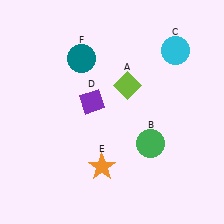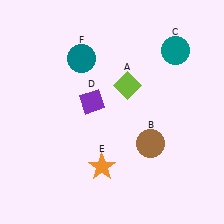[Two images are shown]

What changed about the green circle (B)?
In Image 1, B is green. In Image 2, it changed to brown.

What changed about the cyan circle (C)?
In Image 1, C is cyan. In Image 2, it changed to teal.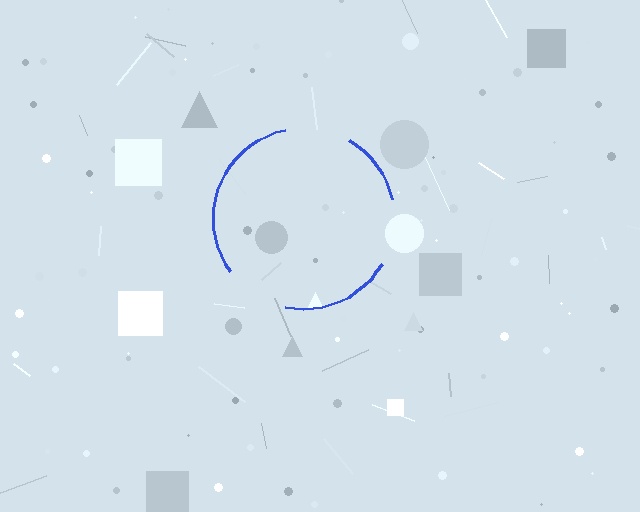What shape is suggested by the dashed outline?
The dashed outline suggests a circle.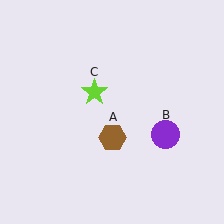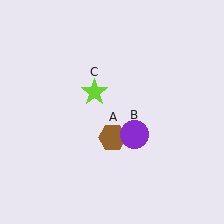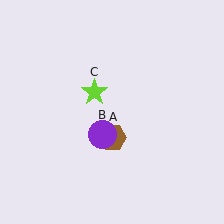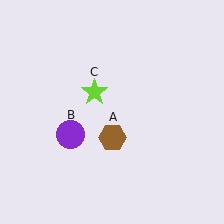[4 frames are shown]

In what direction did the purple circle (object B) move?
The purple circle (object B) moved left.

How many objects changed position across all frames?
1 object changed position: purple circle (object B).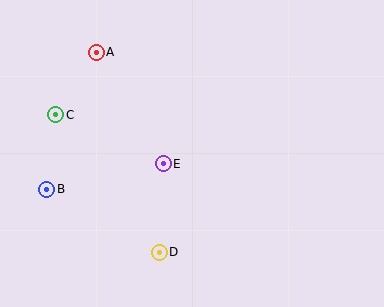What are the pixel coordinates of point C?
Point C is at (56, 115).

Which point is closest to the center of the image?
Point E at (163, 164) is closest to the center.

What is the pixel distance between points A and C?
The distance between A and C is 75 pixels.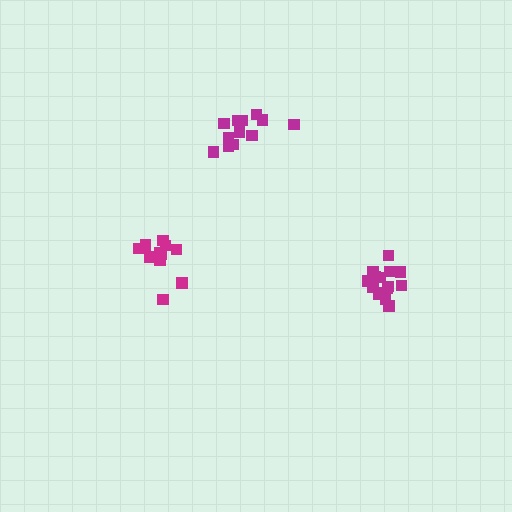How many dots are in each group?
Group 1: 11 dots, Group 2: 13 dots, Group 3: 16 dots (40 total).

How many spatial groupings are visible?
There are 3 spatial groupings.